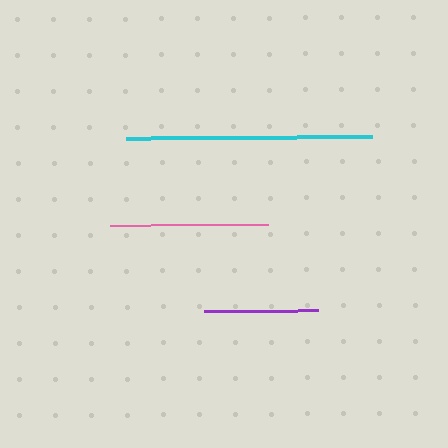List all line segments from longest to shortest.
From longest to shortest: cyan, pink, purple.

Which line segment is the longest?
The cyan line is the longest at approximately 246 pixels.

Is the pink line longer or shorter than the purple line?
The pink line is longer than the purple line.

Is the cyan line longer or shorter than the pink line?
The cyan line is longer than the pink line.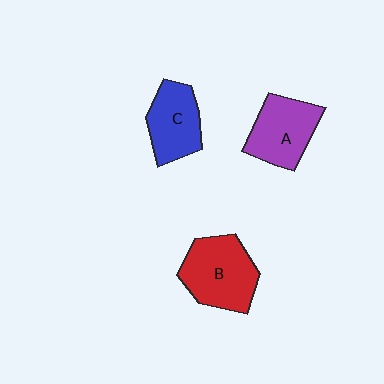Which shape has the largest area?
Shape B (red).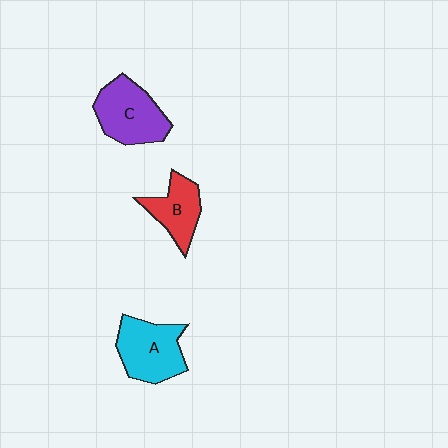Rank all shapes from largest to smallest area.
From largest to smallest: C (purple), A (cyan), B (red).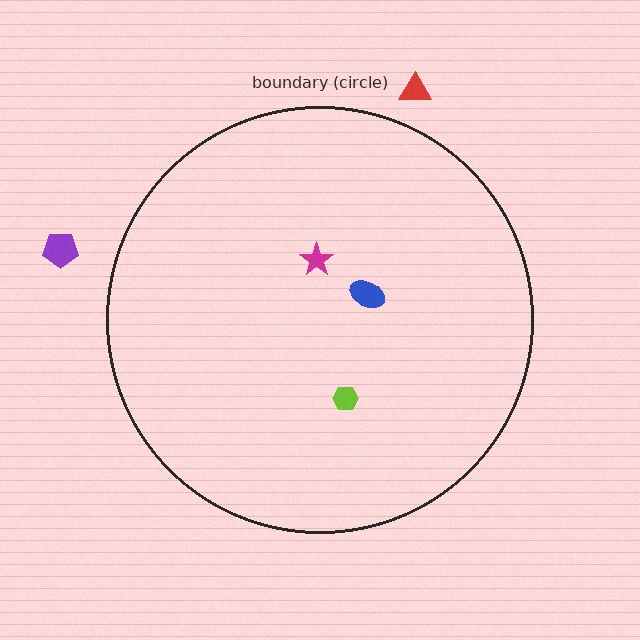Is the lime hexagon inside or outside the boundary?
Inside.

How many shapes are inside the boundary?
3 inside, 2 outside.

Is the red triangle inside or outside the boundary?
Outside.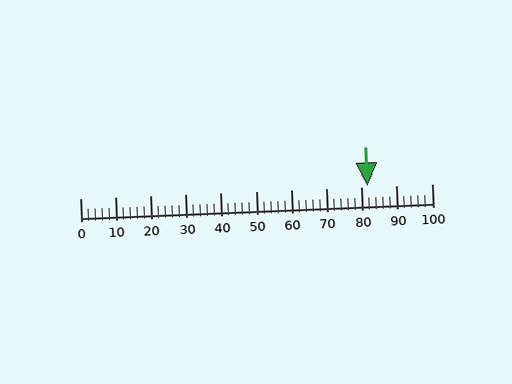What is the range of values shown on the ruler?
The ruler shows values from 0 to 100.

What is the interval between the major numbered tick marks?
The major tick marks are spaced 10 units apart.